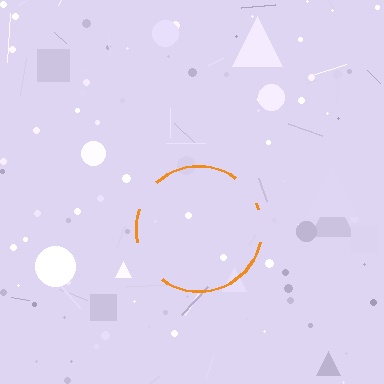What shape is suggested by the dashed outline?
The dashed outline suggests a circle.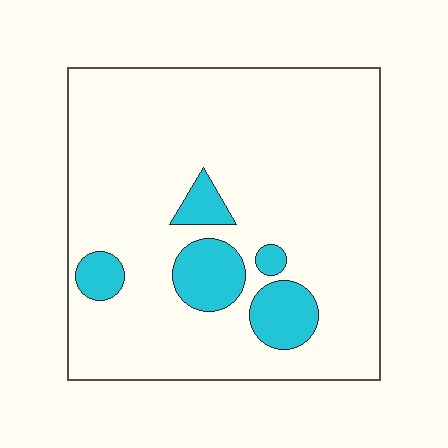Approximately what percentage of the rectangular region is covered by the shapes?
Approximately 15%.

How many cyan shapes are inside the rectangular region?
5.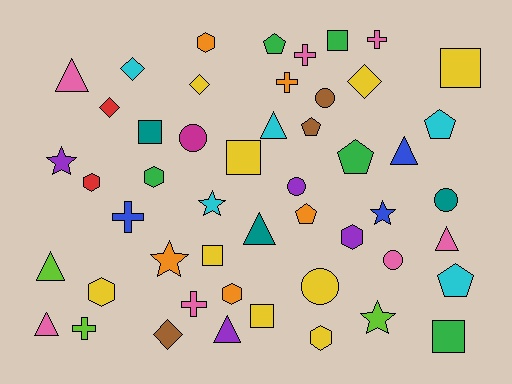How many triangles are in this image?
There are 8 triangles.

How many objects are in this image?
There are 50 objects.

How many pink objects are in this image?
There are 7 pink objects.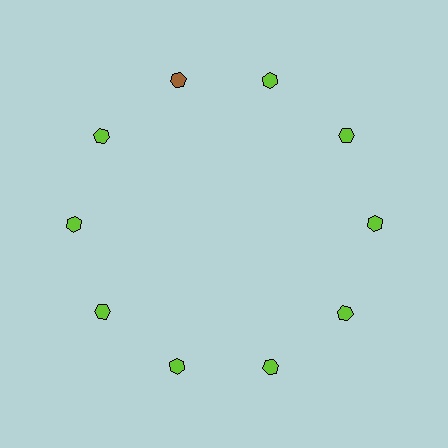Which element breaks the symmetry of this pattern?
The brown hexagon at roughly the 11 o'clock position breaks the symmetry. All other shapes are lime hexagons.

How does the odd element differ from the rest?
It has a different color: brown instead of lime.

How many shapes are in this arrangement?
There are 10 shapes arranged in a ring pattern.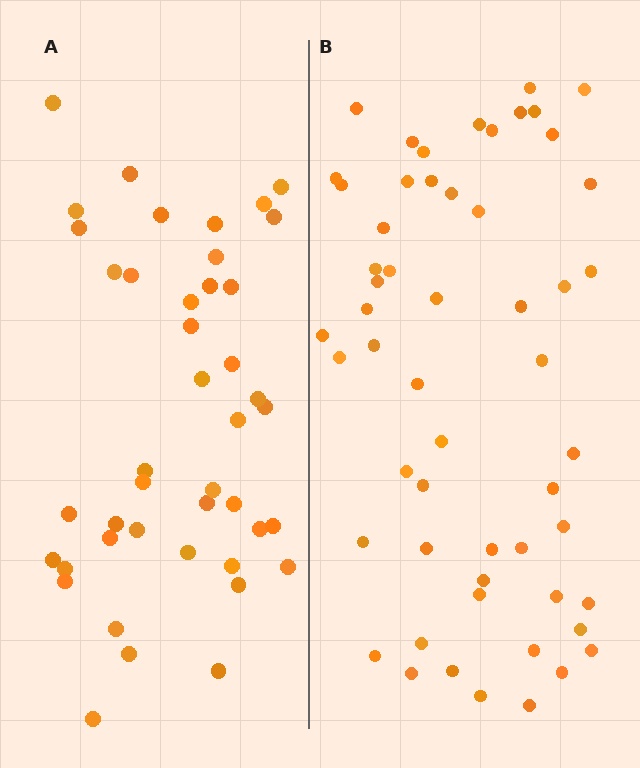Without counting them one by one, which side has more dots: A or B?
Region B (the right region) has more dots.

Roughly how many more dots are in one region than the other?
Region B has roughly 12 or so more dots than region A.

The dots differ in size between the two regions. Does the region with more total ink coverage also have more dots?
No. Region A has more total ink coverage because its dots are larger, but region B actually contains more individual dots. Total area can be misleading — the number of items is what matters here.